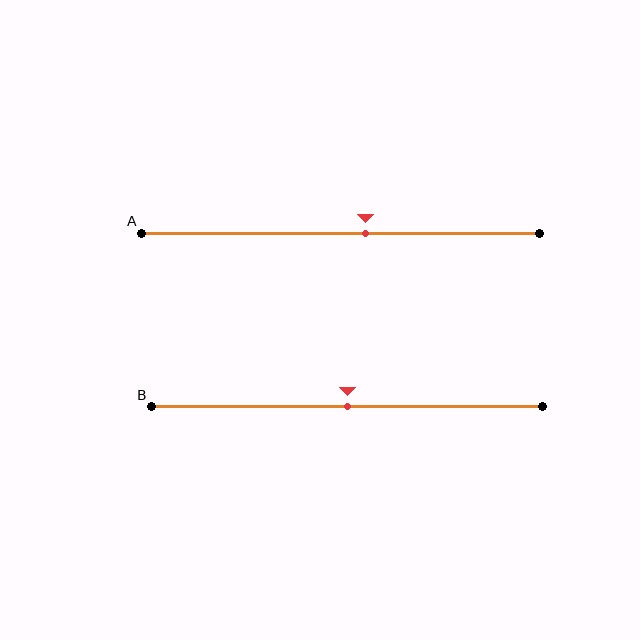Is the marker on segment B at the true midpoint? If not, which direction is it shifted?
Yes, the marker on segment B is at the true midpoint.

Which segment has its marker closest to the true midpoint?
Segment B has its marker closest to the true midpoint.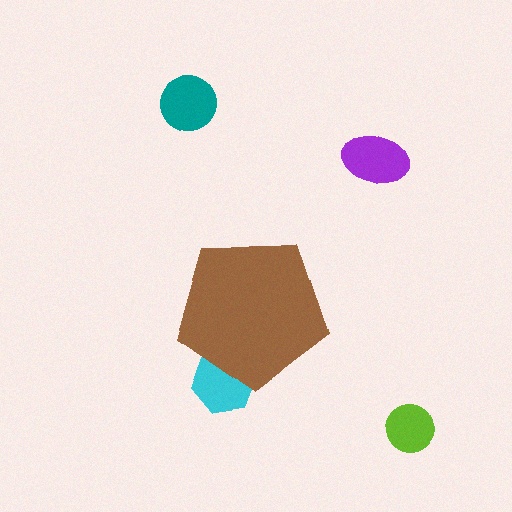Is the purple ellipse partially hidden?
No, the purple ellipse is fully visible.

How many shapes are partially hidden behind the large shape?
1 shape is partially hidden.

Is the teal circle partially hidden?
No, the teal circle is fully visible.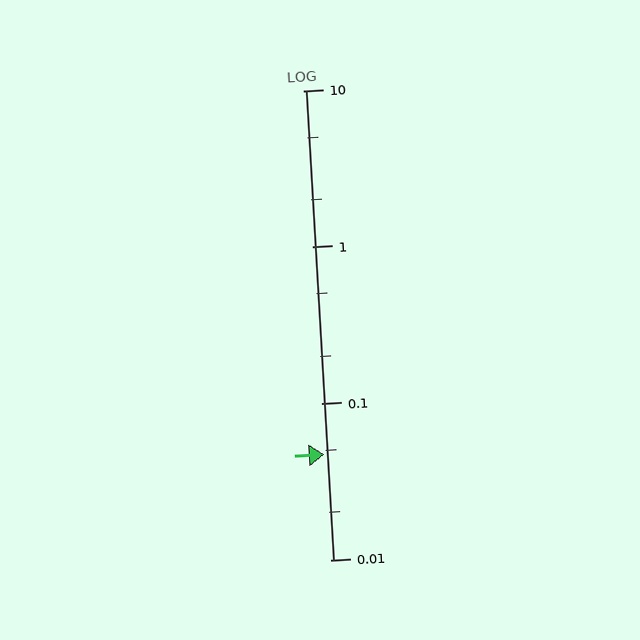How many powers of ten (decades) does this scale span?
The scale spans 3 decades, from 0.01 to 10.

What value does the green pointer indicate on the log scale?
The pointer indicates approximately 0.047.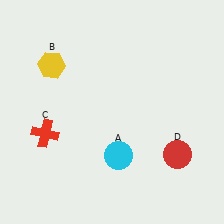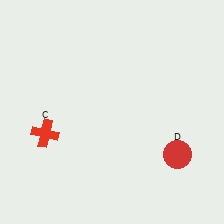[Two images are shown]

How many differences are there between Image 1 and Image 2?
There are 2 differences between the two images.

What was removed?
The cyan circle (A), the yellow hexagon (B) were removed in Image 2.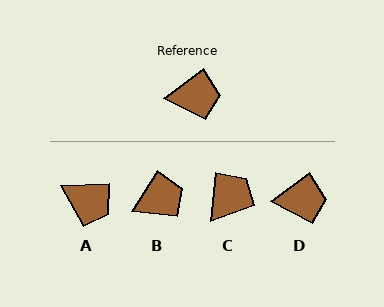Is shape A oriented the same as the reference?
No, it is off by about 34 degrees.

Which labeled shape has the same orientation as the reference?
D.